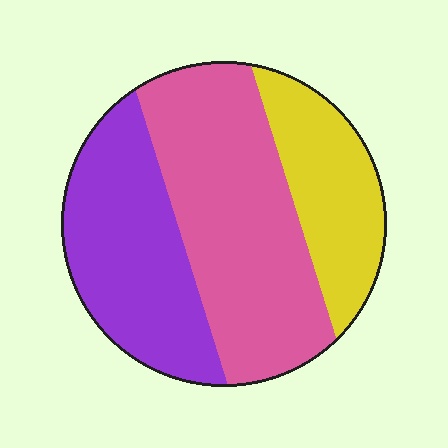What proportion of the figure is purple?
Purple covers 33% of the figure.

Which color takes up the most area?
Pink, at roughly 45%.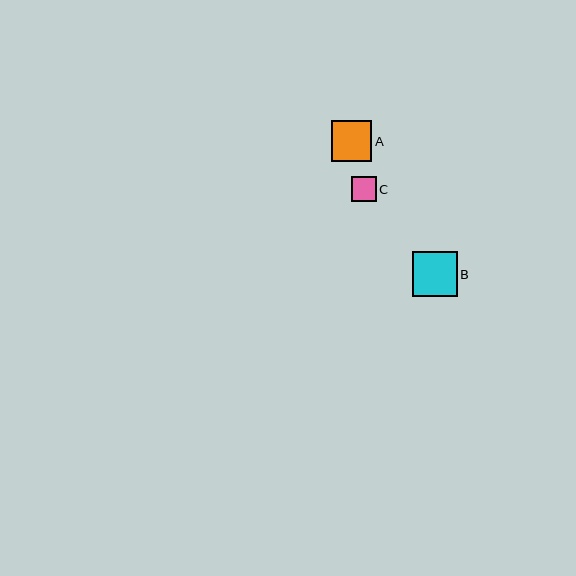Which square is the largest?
Square B is the largest with a size of approximately 44 pixels.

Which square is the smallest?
Square C is the smallest with a size of approximately 25 pixels.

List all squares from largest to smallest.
From largest to smallest: B, A, C.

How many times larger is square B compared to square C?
Square B is approximately 1.8 times the size of square C.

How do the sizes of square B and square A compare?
Square B and square A are approximately the same size.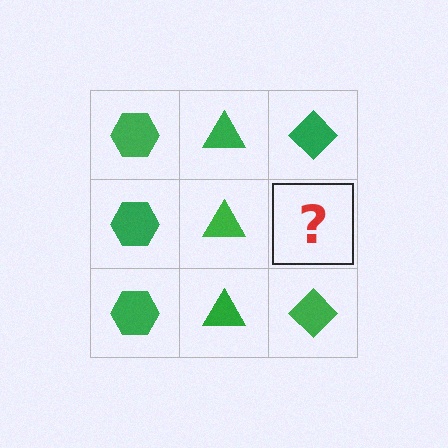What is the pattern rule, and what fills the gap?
The rule is that each column has a consistent shape. The gap should be filled with a green diamond.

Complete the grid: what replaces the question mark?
The question mark should be replaced with a green diamond.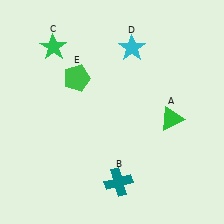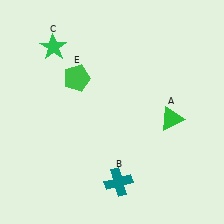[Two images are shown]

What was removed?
The cyan star (D) was removed in Image 2.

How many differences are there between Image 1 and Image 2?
There is 1 difference between the two images.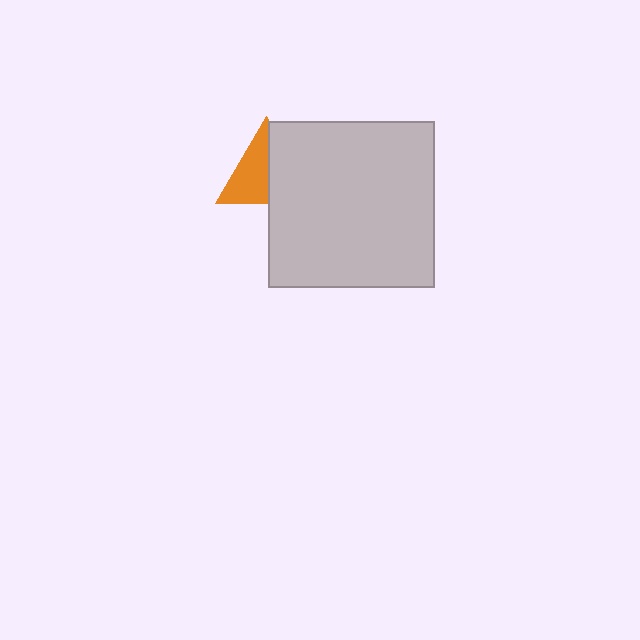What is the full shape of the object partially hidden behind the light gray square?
The partially hidden object is an orange triangle.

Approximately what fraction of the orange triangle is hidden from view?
Roughly 47% of the orange triangle is hidden behind the light gray square.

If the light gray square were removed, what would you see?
You would see the complete orange triangle.